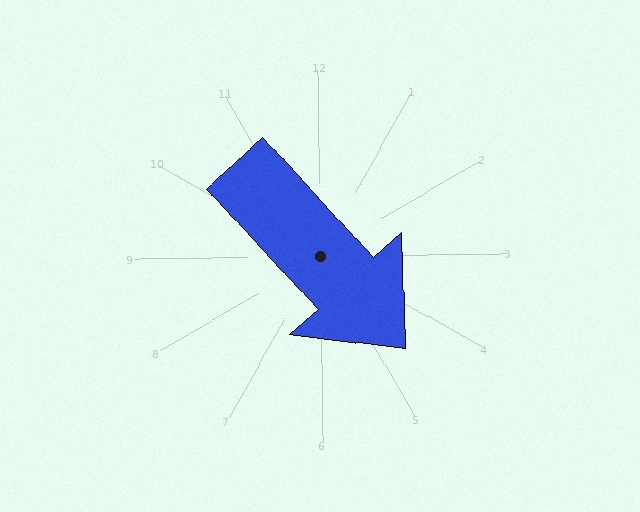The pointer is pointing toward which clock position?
Roughly 5 o'clock.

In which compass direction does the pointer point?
Southeast.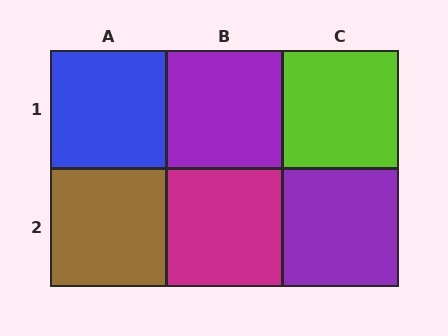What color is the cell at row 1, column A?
Blue.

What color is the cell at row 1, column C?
Lime.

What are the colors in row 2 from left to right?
Brown, magenta, purple.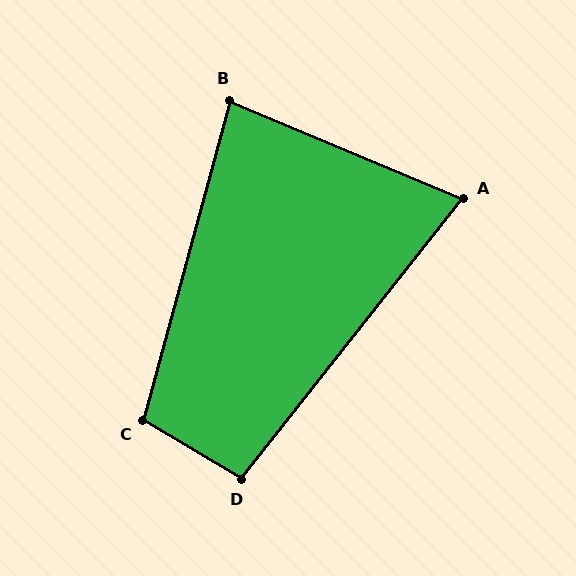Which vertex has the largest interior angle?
C, at approximately 105 degrees.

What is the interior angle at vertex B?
Approximately 82 degrees (acute).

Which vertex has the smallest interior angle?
A, at approximately 75 degrees.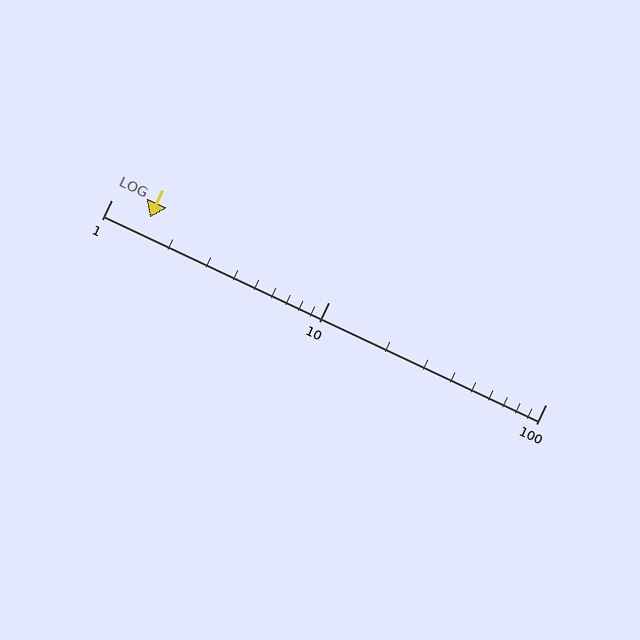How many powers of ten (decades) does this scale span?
The scale spans 2 decades, from 1 to 100.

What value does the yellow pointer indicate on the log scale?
The pointer indicates approximately 1.5.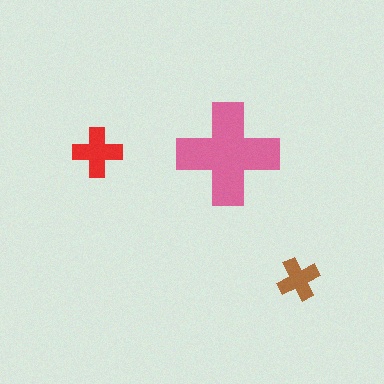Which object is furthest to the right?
The brown cross is rightmost.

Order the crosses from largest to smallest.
the pink one, the red one, the brown one.